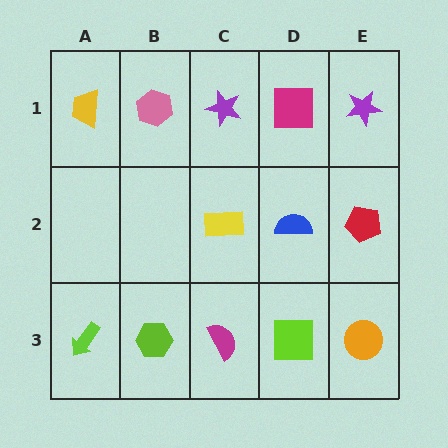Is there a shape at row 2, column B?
No, that cell is empty.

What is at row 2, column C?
A yellow rectangle.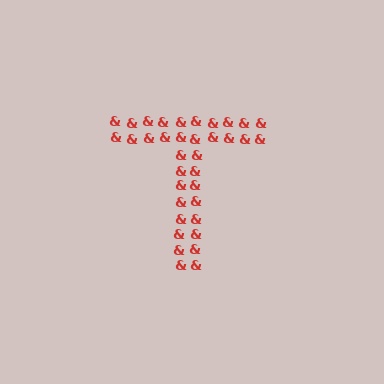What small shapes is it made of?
It is made of small ampersands.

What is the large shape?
The large shape is the letter T.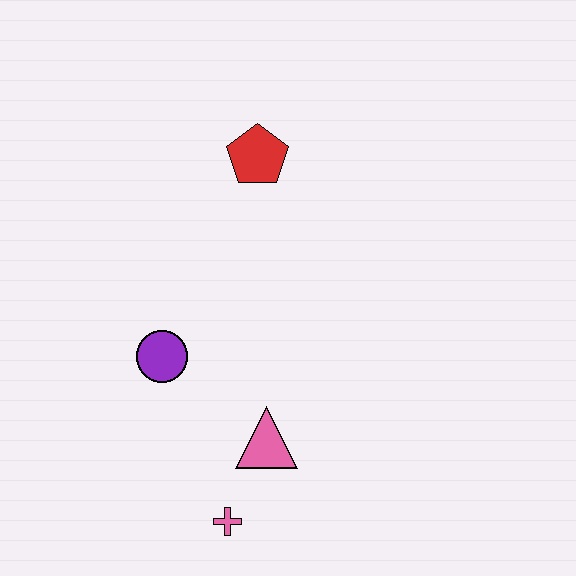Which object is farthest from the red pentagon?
The pink cross is farthest from the red pentagon.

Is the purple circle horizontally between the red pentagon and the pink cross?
No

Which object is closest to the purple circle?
The pink triangle is closest to the purple circle.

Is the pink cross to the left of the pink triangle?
Yes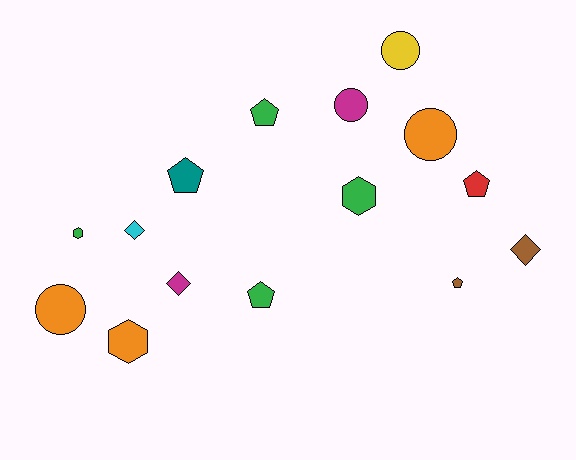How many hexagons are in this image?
There are 3 hexagons.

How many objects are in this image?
There are 15 objects.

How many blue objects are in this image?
There are no blue objects.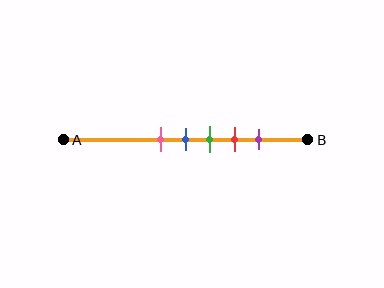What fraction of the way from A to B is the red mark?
The red mark is approximately 70% (0.7) of the way from A to B.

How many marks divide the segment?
There are 5 marks dividing the segment.